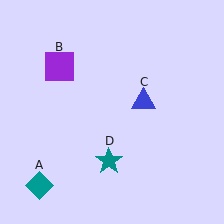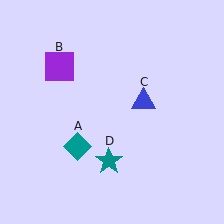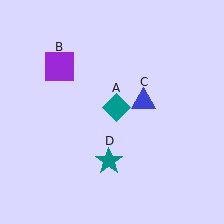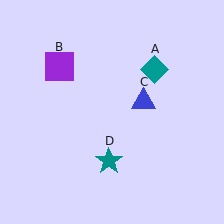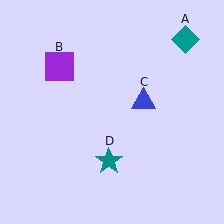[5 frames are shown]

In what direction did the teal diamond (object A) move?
The teal diamond (object A) moved up and to the right.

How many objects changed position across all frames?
1 object changed position: teal diamond (object A).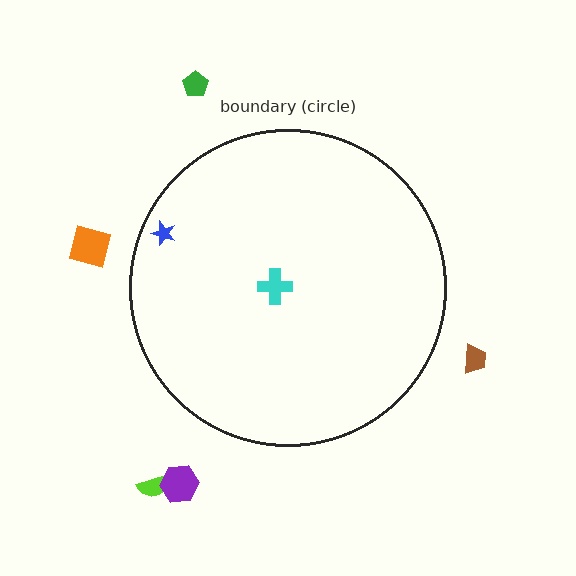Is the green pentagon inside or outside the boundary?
Outside.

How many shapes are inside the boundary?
2 inside, 5 outside.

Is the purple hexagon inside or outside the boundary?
Outside.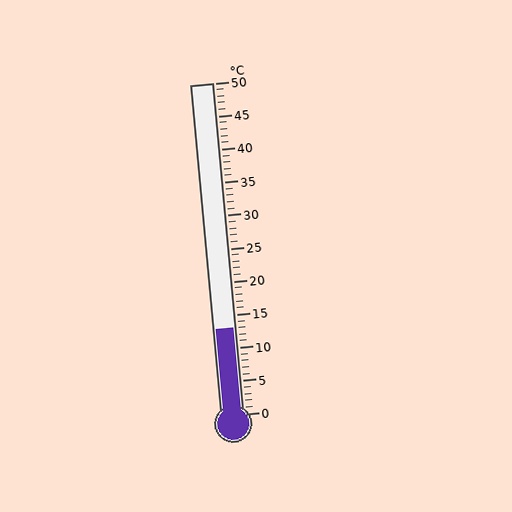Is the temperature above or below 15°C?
The temperature is below 15°C.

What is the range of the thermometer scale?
The thermometer scale ranges from 0°C to 50°C.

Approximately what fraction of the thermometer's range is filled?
The thermometer is filled to approximately 25% of its range.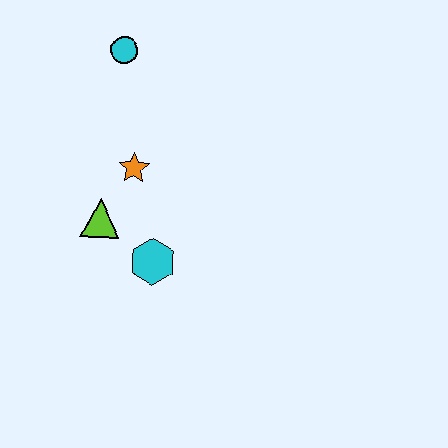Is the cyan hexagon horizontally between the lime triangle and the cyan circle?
No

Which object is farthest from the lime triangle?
The cyan circle is farthest from the lime triangle.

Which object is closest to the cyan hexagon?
The lime triangle is closest to the cyan hexagon.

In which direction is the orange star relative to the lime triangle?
The orange star is above the lime triangle.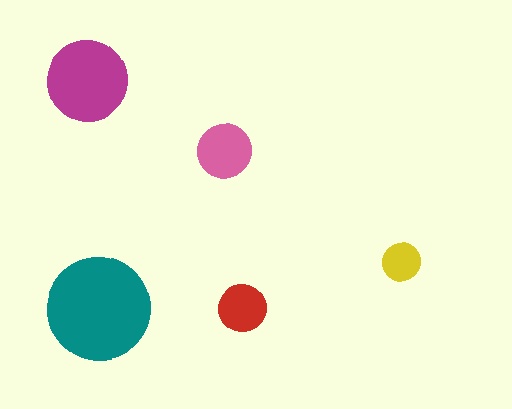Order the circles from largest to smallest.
the teal one, the magenta one, the pink one, the red one, the yellow one.